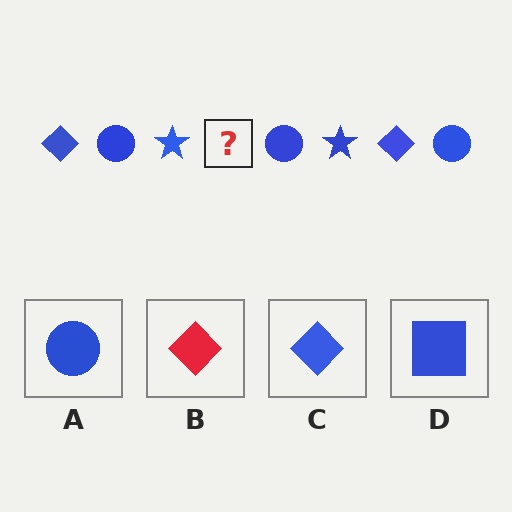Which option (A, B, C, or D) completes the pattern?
C.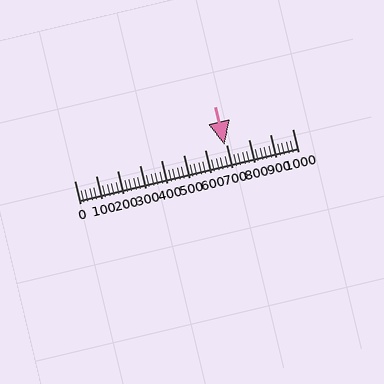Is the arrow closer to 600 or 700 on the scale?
The arrow is closer to 700.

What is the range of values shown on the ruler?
The ruler shows values from 0 to 1000.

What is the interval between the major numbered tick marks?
The major tick marks are spaced 100 units apart.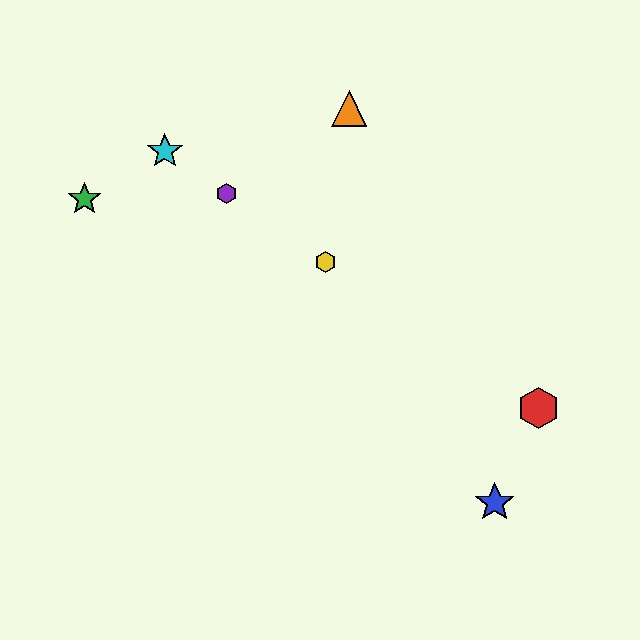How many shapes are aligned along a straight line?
4 shapes (the red hexagon, the yellow hexagon, the purple hexagon, the cyan star) are aligned along a straight line.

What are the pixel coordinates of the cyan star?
The cyan star is at (165, 151).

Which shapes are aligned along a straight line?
The red hexagon, the yellow hexagon, the purple hexagon, the cyan star are aligned along a straight line.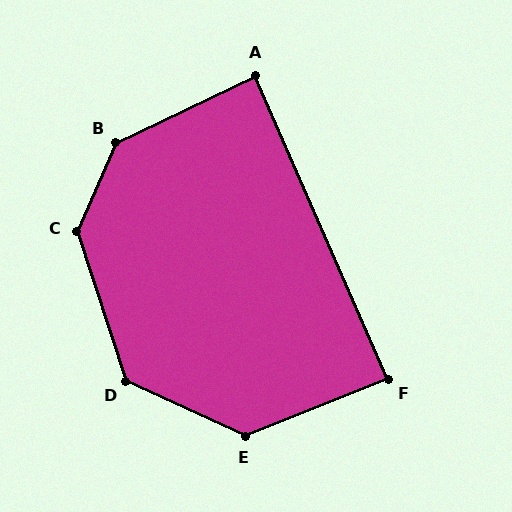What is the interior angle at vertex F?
Approximately 88 degrees (approximately right).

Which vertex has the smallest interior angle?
A, at approximately 88 degrees.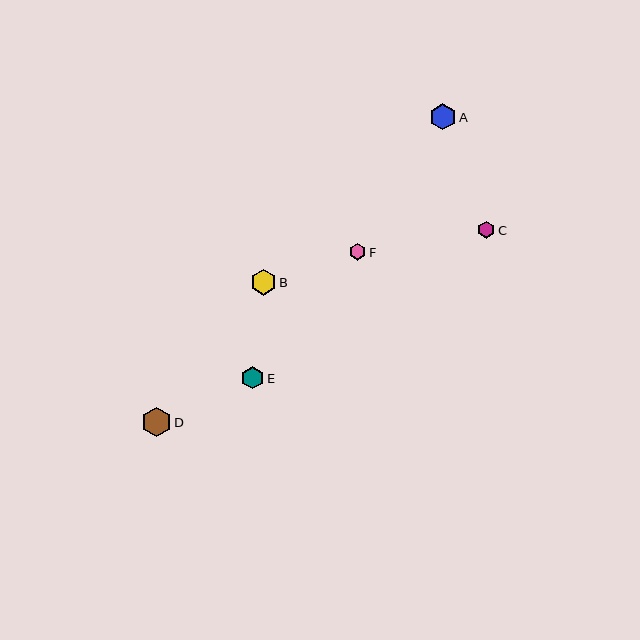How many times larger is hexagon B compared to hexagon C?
Hexagon B is approximately 1.5 times the size of hexagon C.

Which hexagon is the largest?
Hexagon D is the largest with a size of approximately 29 pixels.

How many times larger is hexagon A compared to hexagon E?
Hexagon A is approximately 1.2 times the size of hexagon E.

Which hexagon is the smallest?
Hexagon F is the smallest with a size of approximately 17 pixels.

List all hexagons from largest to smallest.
From largest to smallest: D, A, B, E, C, F.